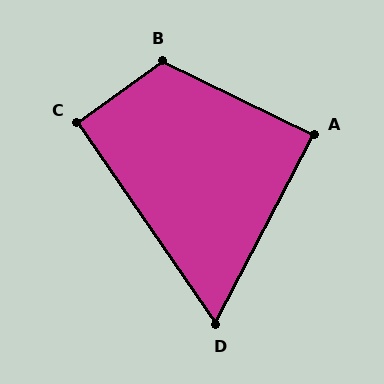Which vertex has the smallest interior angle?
D, at approximately 62 degrees.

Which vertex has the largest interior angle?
B, at approximately 118 degrees.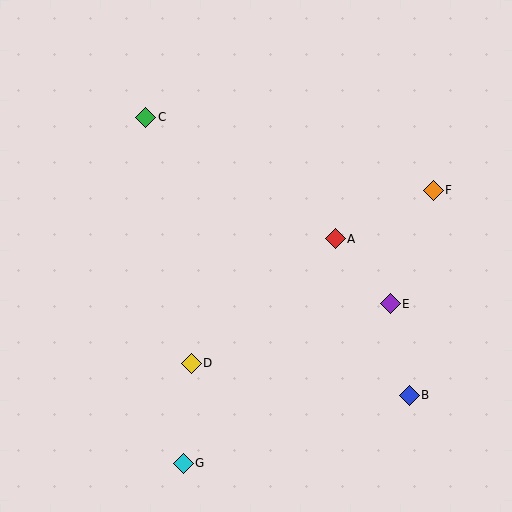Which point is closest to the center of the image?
Point A at (335, 239) is closest to the center.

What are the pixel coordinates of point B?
Point B is at (409, 395).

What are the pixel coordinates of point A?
Point A is at (335, 239).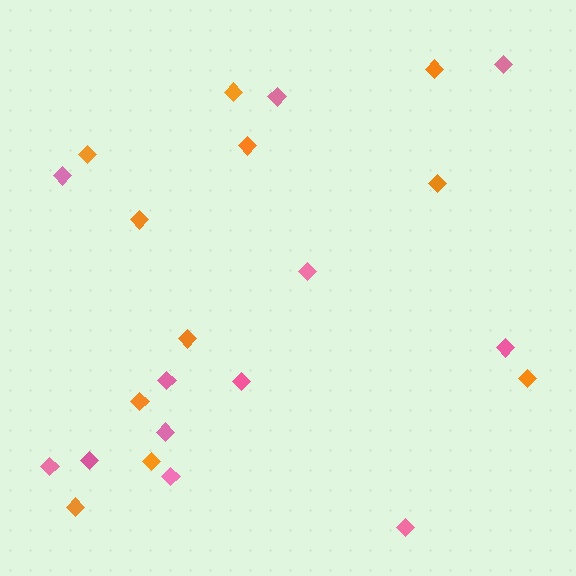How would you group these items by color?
There are 2 groups: one group of orange diamonds (11) and one group of pink diamonds (12).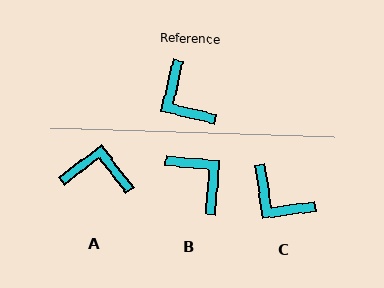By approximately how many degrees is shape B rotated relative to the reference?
Approximately 172 degrees clockwise.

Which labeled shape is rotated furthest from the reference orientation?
B, about 172 degrees away.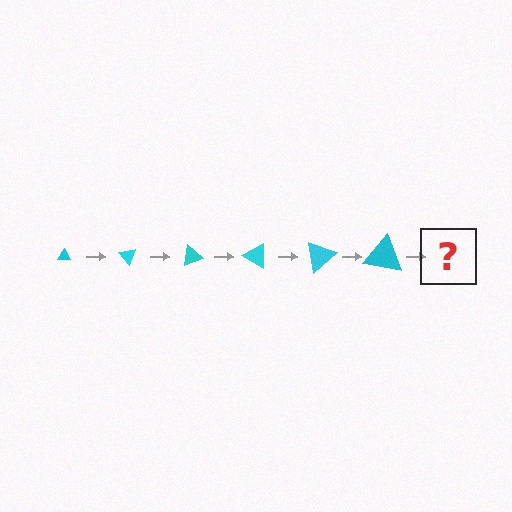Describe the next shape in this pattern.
It should be a triangle, larger than the previous one and rotated 300 degrees from the start.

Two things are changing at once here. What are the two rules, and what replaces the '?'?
The two rules are that the triangle grows larger each step and it rotates 50 degrees each step. The '?' should be a triangle, larger than the previous one and rotated 300 degrees from the start.